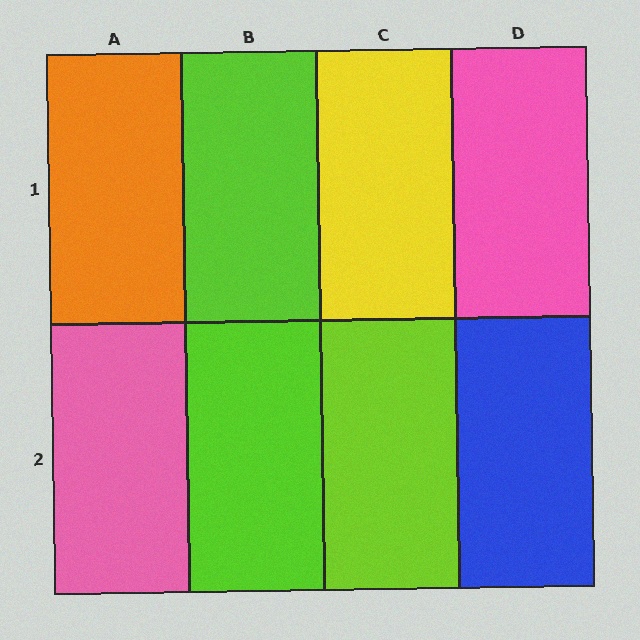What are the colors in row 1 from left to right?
Orange, lime, yellow, pink.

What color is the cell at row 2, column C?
Lime.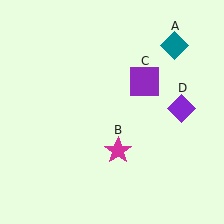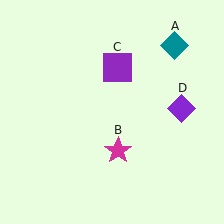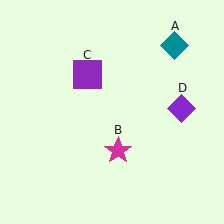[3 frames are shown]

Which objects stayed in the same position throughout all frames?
Teal diamond (object A) and magenta star (object B) and purple diamond (object D) remained stationary.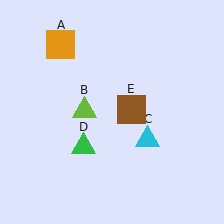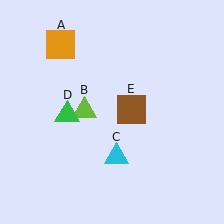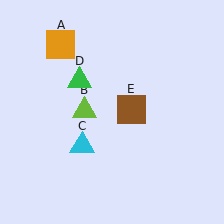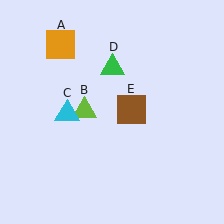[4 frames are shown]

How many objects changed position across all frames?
2 objects changed position: cyan triangle (object C), green triangle (object D).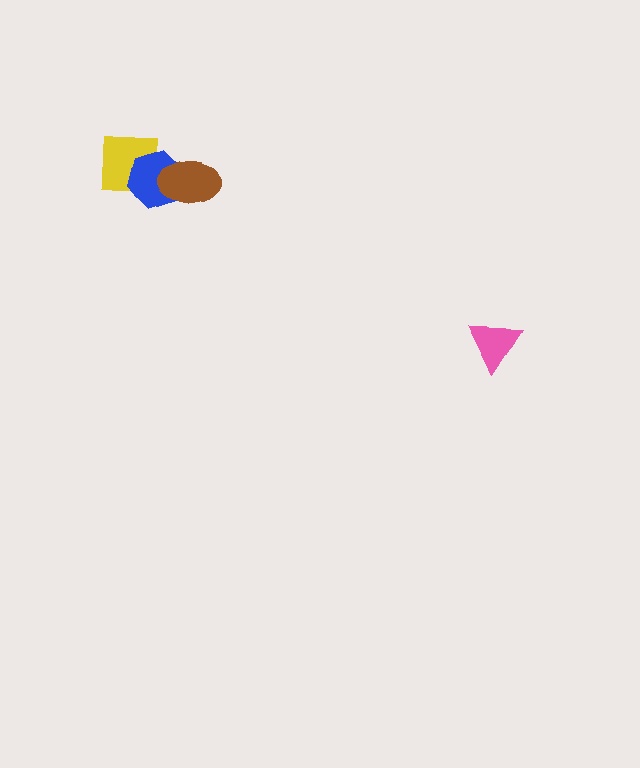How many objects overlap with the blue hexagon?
2 objects overlap with the blue hexagon.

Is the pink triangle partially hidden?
No, no other shape covers it.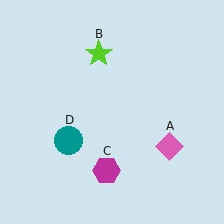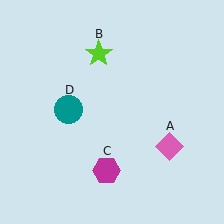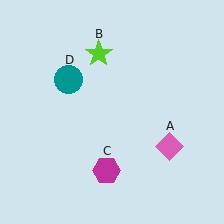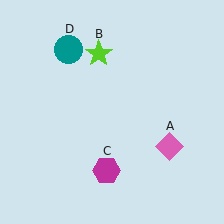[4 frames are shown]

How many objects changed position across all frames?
1 object changed position: teal circle (object D).